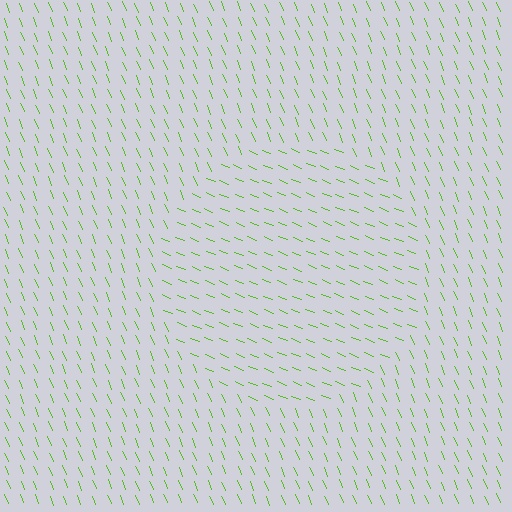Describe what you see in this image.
The image is filled with small lime line segments. A circle region in the image has lines oriented differently from the surrounding lines, creating a visible texture boundary.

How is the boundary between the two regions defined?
The boundary is defined purely by a change in line orientation (approximately 45 degrees difference). All lines are the same color and thickness.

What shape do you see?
I see a circle.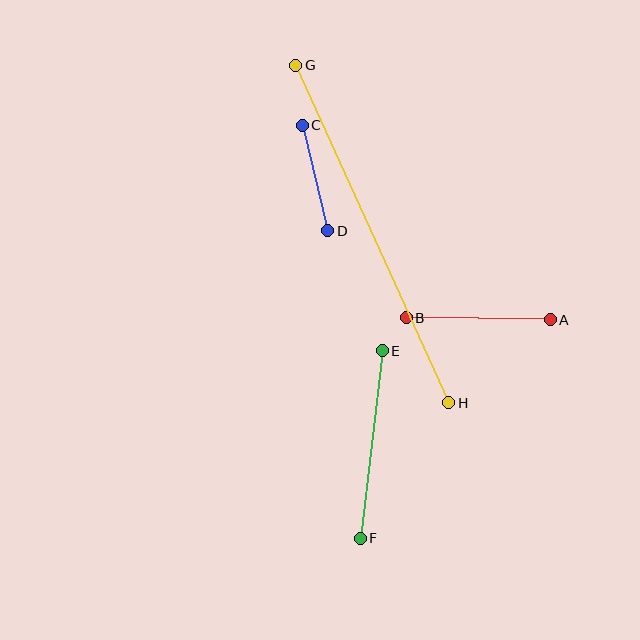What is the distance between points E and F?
The distance is approximately 189 pixels.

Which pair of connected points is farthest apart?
Points G and H are farthest apart.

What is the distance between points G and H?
The distance is approximately 371 pixels.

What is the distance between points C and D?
The distance is approximately 109 pixels.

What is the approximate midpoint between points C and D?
The midpoint is at approximately (315, 178) pixels.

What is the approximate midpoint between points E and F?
The midpoint is at approximately (371, 444) pixels.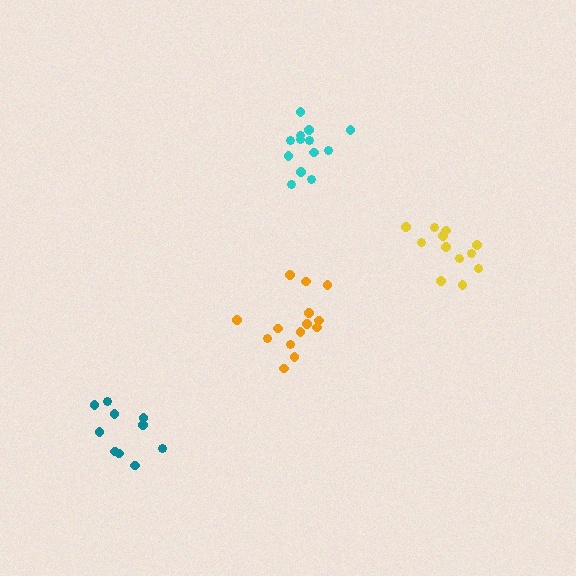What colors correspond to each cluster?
The clusters are colored: orange, yellow, cyan, teal.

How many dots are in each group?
Group 1: 14 dots, Group 2: 12 dots, Group 3: 13 dots, Group 4: 10 dots (49 total).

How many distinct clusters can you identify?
There are 4 distinct clusters.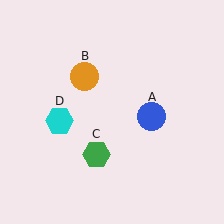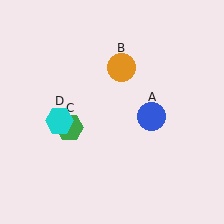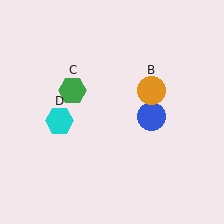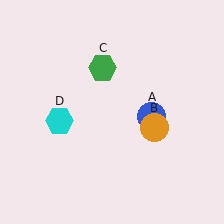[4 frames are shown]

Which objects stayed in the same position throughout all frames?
Blue circle (object A) and cyan hexagon (object D) remained stationary.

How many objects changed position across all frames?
2 objects changed position: orange circle (object B), green hexagon (object C).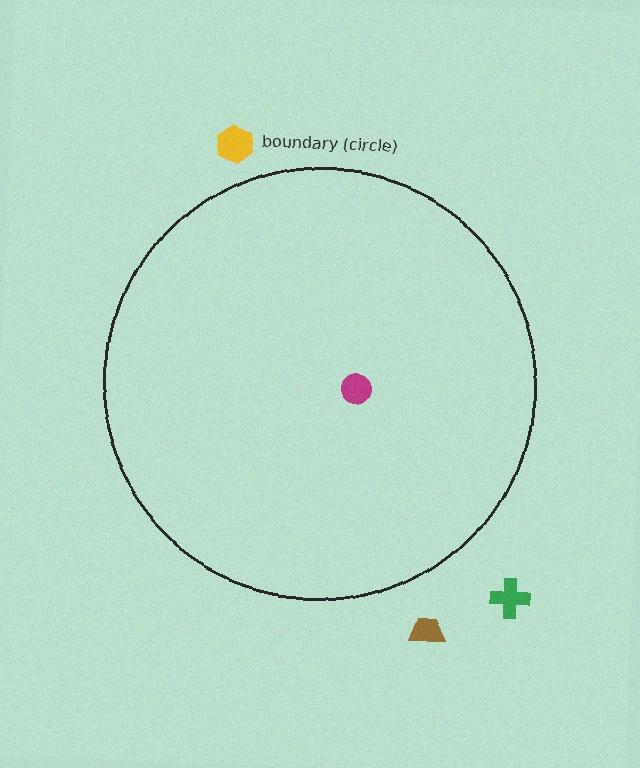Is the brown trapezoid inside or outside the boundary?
Outside.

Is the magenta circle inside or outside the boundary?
Inside.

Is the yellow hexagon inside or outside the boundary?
Outside.